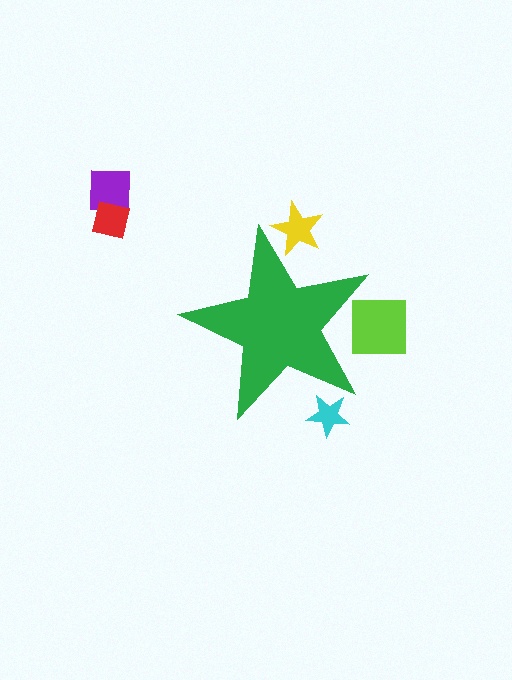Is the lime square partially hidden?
Yes, the lime square is partially hidden behind the green star.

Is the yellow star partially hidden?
Yes, the yellow star is partially hidden behind the green star.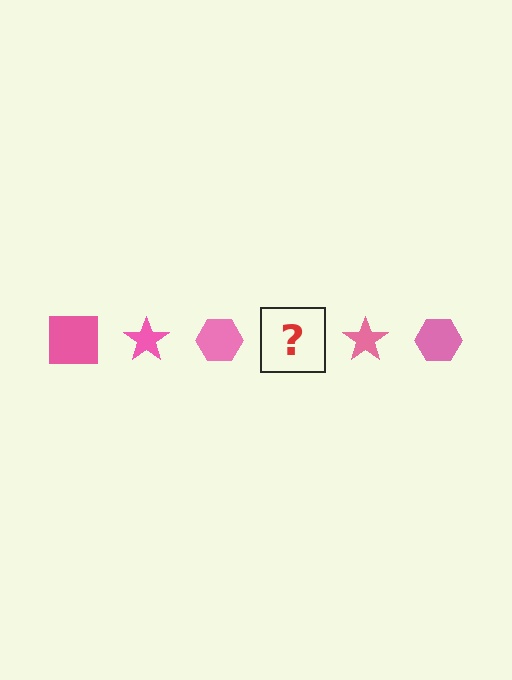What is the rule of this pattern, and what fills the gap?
The rule is that the pattern cycles through square, star, hexagon shapes in pink. The gap should be filled with a pink square.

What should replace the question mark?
The question mark should be replaced with a pink square.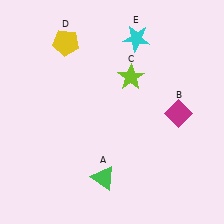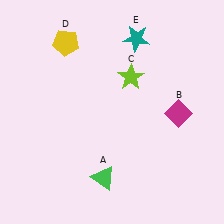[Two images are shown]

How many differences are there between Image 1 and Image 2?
There is 1 difference between the two images.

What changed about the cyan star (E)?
In Image 1, E is cyan. In Image 2, it changed to teal.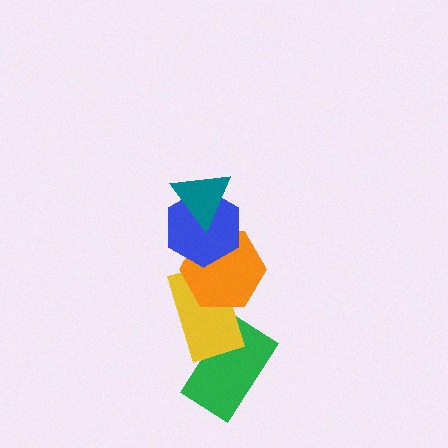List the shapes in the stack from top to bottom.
From top to bottom: the teal triangle, the blue hexagon, the orange hexagon, the yellow rectangle, the green rectangle.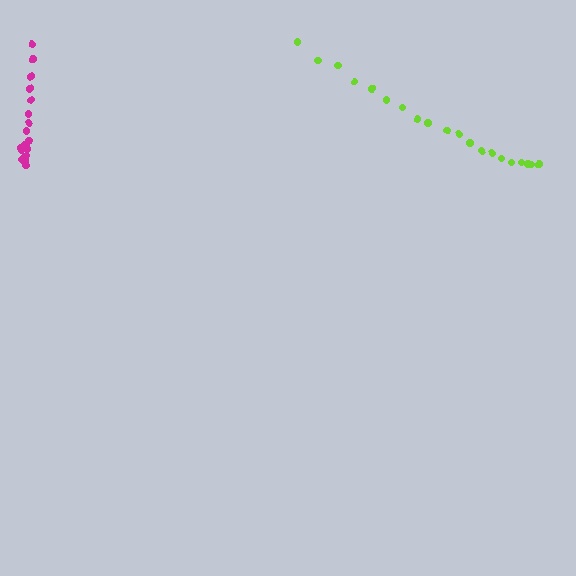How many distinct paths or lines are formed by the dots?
There are 2 distinct paths.